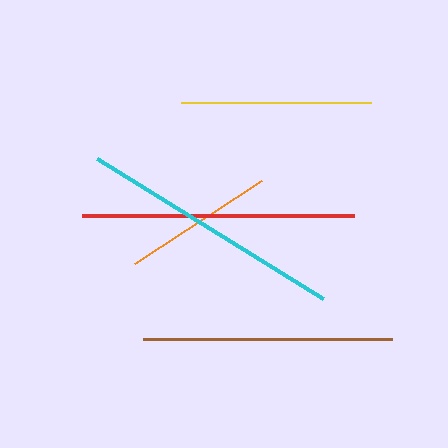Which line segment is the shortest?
The orange line is the shortest at approximately 151 pixels.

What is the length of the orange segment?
The orange segment is approximately 151 pixels long.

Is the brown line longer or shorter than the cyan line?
The cyan line is longer than the brown line.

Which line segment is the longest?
The red line is the longest at approximately 272 pixels.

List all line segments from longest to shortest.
From longest to shortest: red, cyan, brown, yellow, orange.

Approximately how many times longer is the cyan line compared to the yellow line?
The cyan line is approximately 1.4 times the length of the yellow line.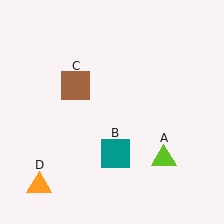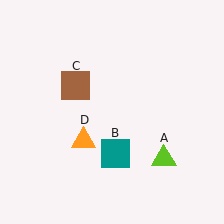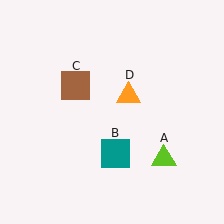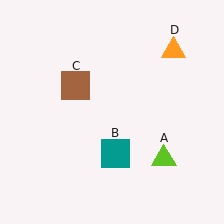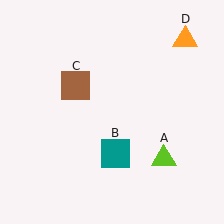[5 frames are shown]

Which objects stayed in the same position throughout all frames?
Lime triangle (object A) and teal square (object B) and brown square (object C) remained stationary.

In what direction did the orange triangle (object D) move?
The orange triangle (object D) moved up and to the right.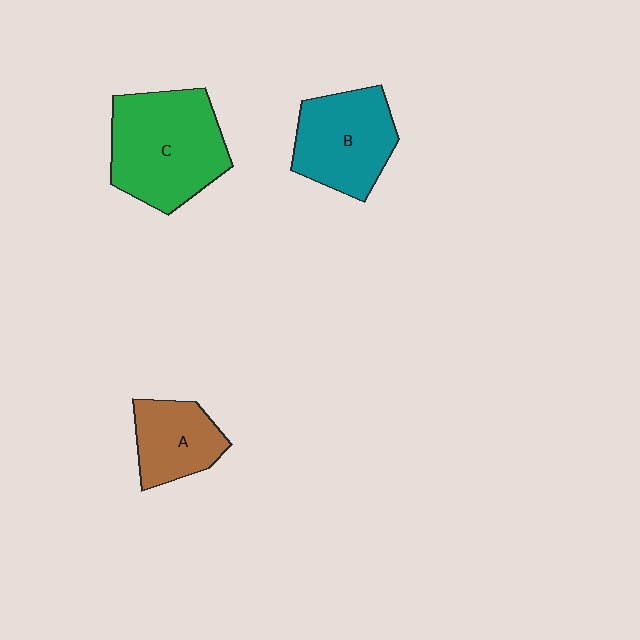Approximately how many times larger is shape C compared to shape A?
Approximately 1.8 times.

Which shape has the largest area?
Shape C (green).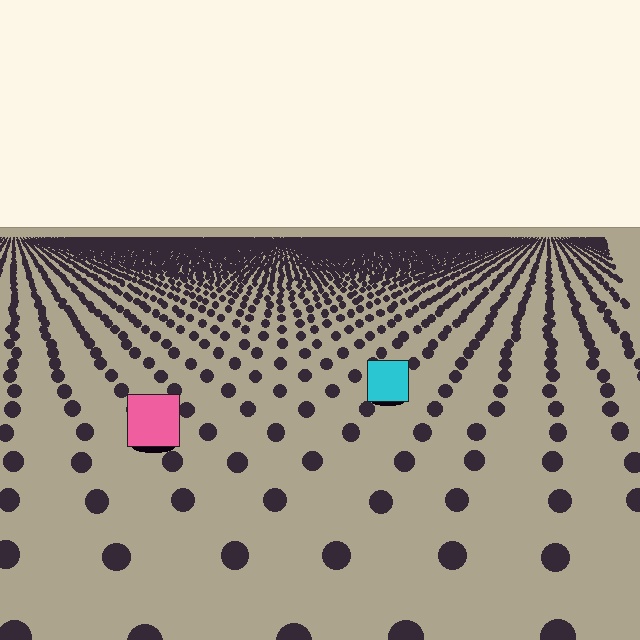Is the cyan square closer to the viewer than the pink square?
No. The pink square is closer — you can tell from the texture gradient: the ground texture is coarser near it.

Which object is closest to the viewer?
The pink square is closest. The texture marks near it are larger and more spread out.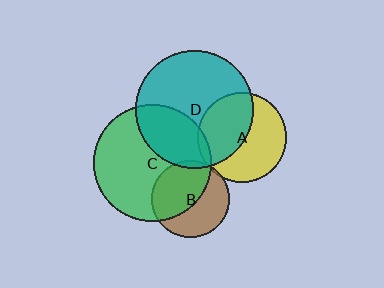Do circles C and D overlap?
Yes.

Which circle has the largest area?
Circle D (teal).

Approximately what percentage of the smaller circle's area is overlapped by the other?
Approximately 30%.